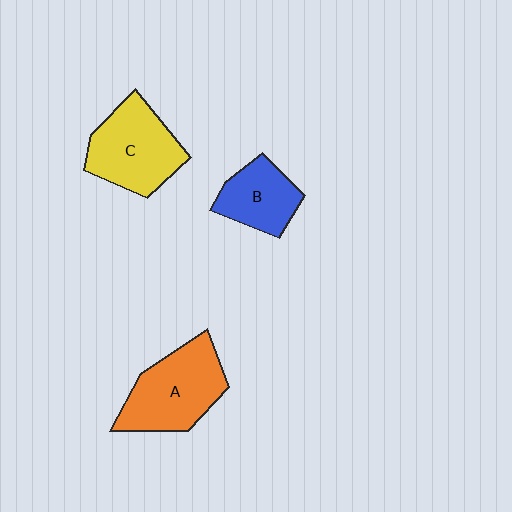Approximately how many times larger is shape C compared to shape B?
Approximately 1.5 times.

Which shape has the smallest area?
Shape B (blue).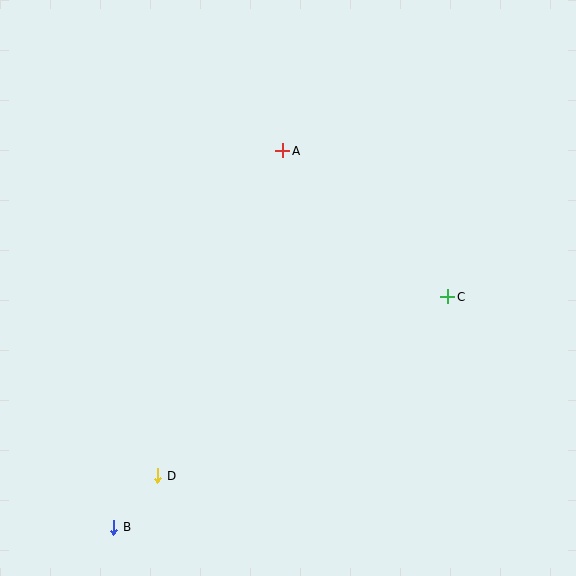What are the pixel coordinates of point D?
Point D is at (158, 476).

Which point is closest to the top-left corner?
Point A is closest to the top-left corner.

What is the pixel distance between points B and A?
The distance between B and A is 413 pixels.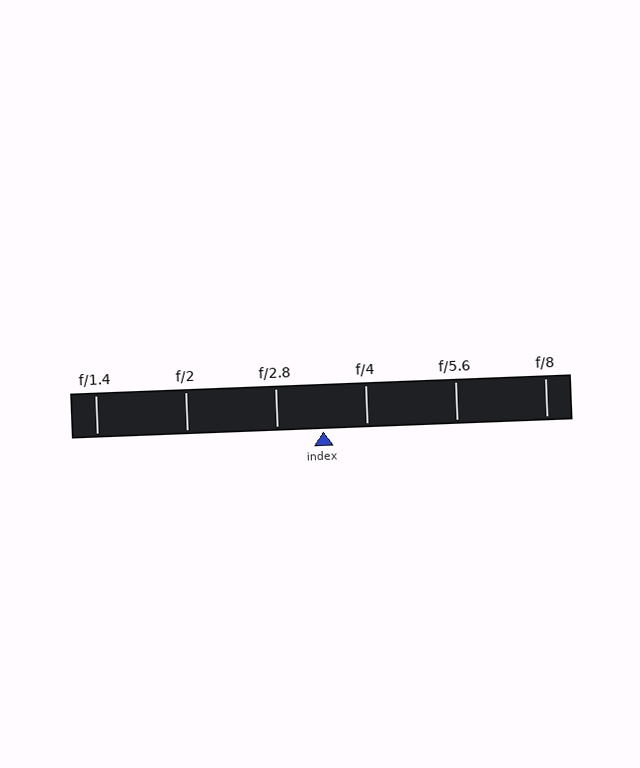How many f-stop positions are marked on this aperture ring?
There are 6 f-stop positions marked.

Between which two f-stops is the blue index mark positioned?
The index mark is between f/2.8 and f/4.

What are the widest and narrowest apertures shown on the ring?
The widest aperture shown is f/1.4 and the narrowest is f/8.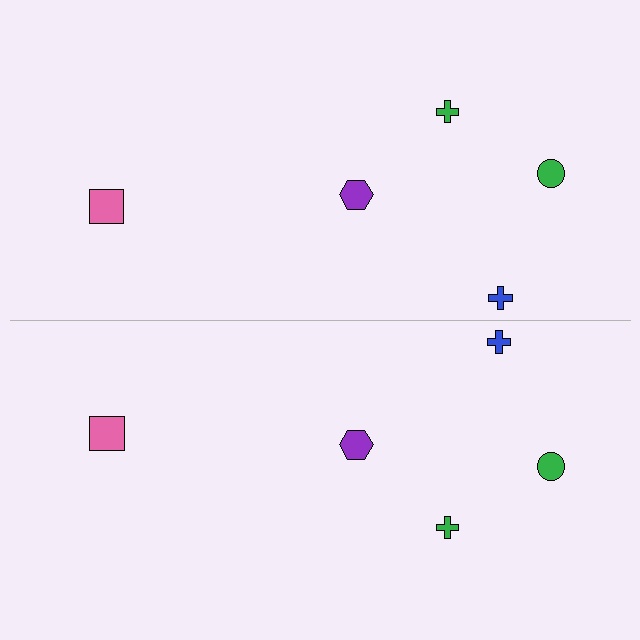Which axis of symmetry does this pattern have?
The pattern has a horizontal axis of symmetry running through the center of the image.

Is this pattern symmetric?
Yes, this pattern has bilateral (reflection) symmetry.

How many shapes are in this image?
There are 10 shapes in this image.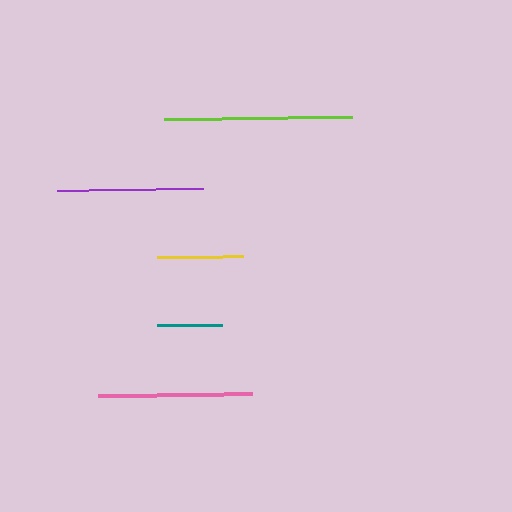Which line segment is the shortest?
The teal line is the shortest at approximately 65 pixels.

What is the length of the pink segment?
The pink segment is approximately 155 pixels long.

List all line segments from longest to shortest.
From longest to shortest: lime, pink, purple, yellow, teal.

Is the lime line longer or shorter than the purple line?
The lime line is longer than the purple line.